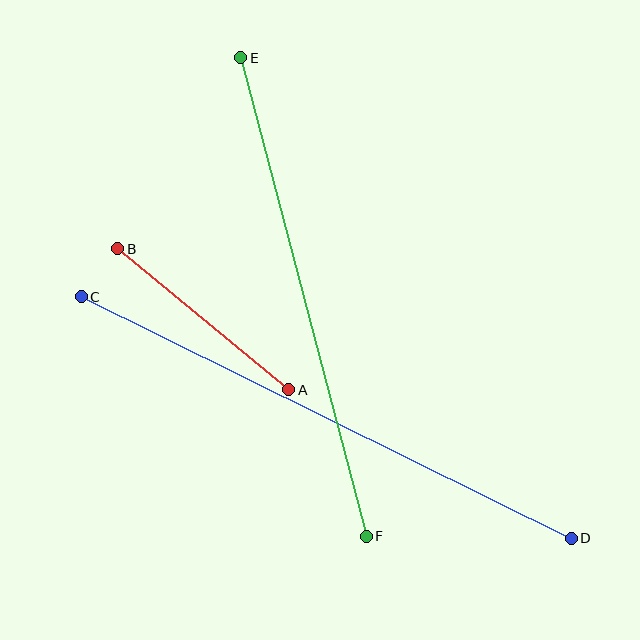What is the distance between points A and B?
The distance is approximately 222 pixels.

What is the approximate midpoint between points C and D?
The midpoint is at approximately (326, 418) pixels.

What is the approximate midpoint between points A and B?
The midpoint is at approximately (203, 319) pixels.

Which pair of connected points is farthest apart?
Points C and D are farthest apart.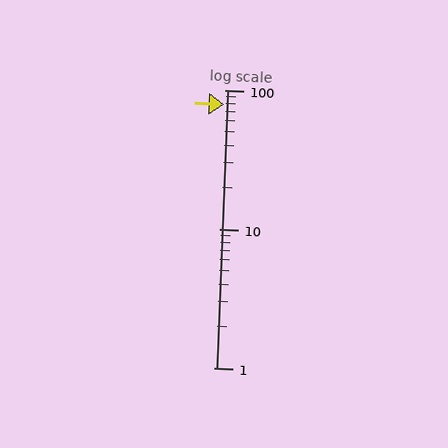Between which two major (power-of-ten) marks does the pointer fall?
The pointer is between 10 and 100.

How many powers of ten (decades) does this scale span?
The scale spans 2 decades, from 1 to 100.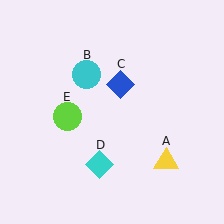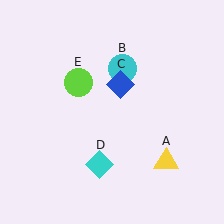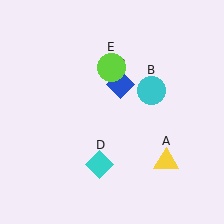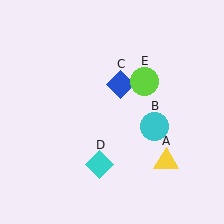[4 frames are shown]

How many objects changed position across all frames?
2 objects changed position: cyan circle (object B), lime circle (object E).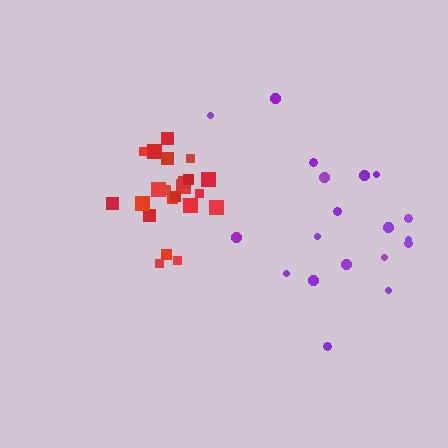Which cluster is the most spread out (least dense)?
Purple.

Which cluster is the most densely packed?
Red.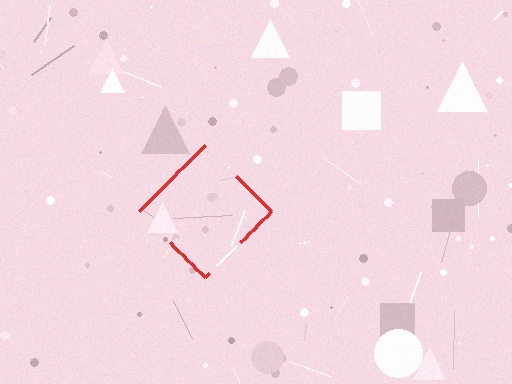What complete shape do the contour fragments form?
The contour fragments form a diamond.